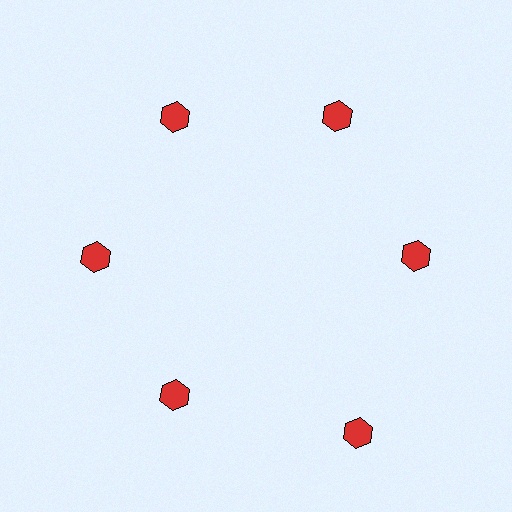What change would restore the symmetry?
The symmetry would be restored by moving it inward, back onto the ring so that all 6 hexagons sit at equal angles and equal distance from the center.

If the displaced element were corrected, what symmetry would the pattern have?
It would have 6-fold rotational symmetry — the pattern would map onto itself every 60 degrees.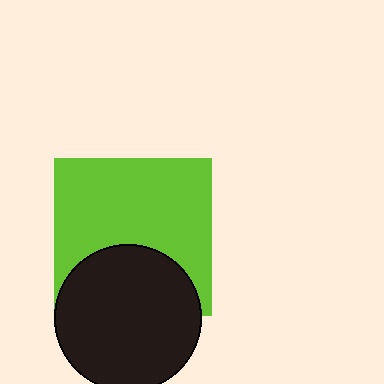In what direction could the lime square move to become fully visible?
The lime square could move up. That would shift it out from behind the black circle entirely.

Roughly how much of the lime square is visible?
Most of it is visible (roughly 67%).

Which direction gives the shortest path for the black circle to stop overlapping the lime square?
Moving down gives the shortest separation.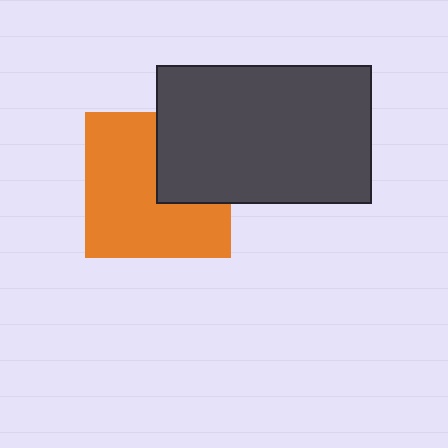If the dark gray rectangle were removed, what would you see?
You would see the complete orange square.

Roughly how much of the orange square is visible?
Most of it is visible (roughly 67%).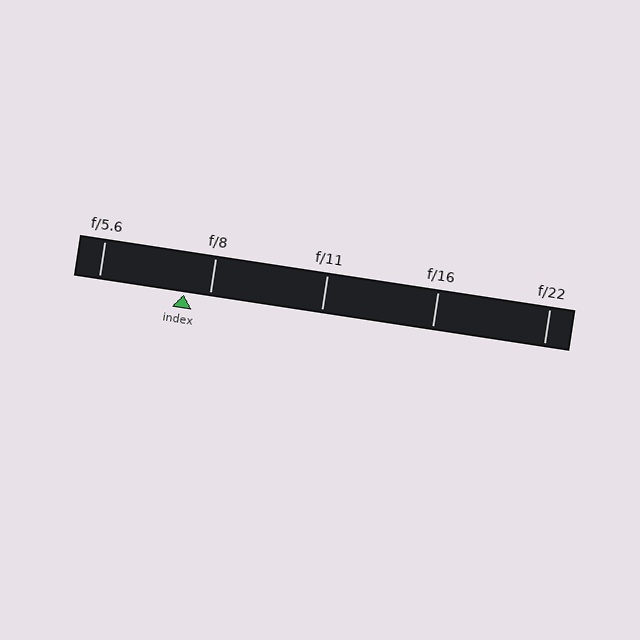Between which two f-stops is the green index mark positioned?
The index mark is between f/5.6 and f/8.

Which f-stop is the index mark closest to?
The index mark is closest to f/8.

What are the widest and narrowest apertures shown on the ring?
The widest aperture shown is f/5.6 and the narrowest is f/22.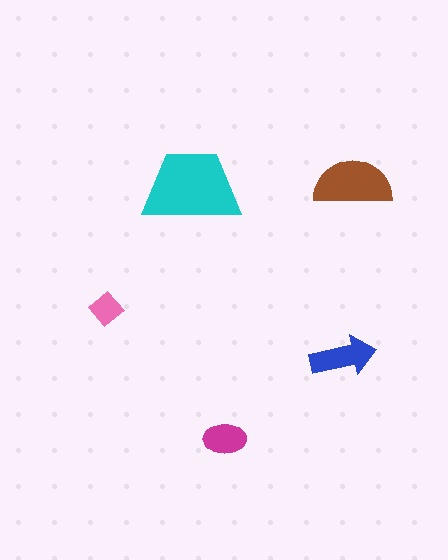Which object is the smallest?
The pink diamond.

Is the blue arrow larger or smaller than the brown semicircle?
Smaller.